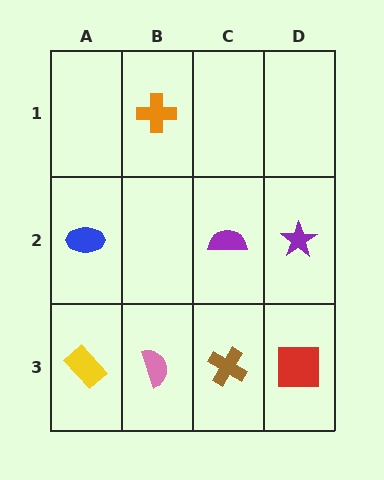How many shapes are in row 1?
1 shape.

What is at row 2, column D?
A purple star.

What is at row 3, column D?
A red square.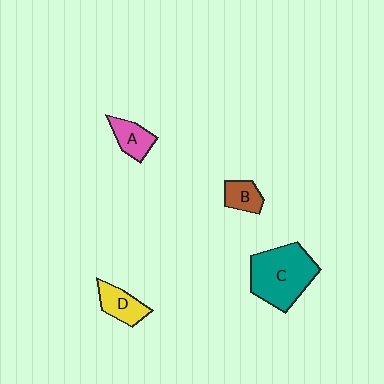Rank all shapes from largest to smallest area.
From largest to smallest: C (teal), D (yellow), A (pink), B (brown).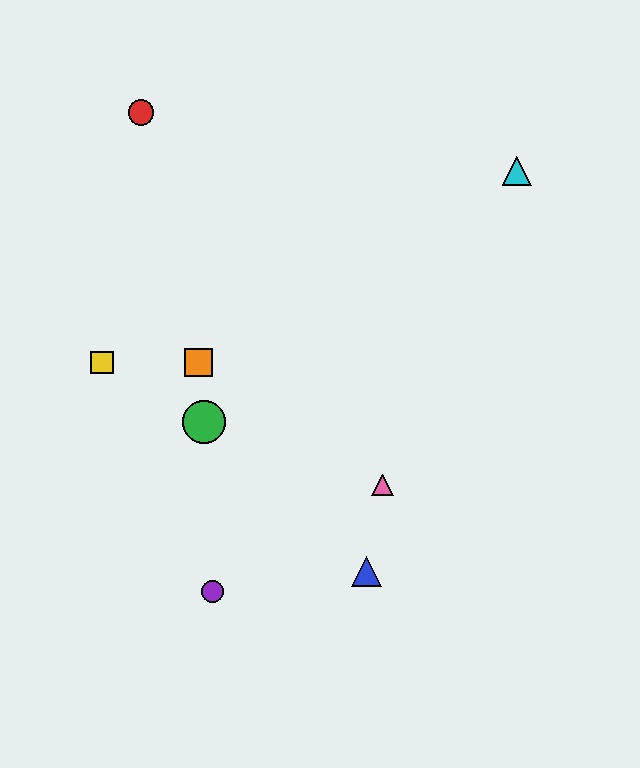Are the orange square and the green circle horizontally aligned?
No, the orange square is at y≈362 and the green circle is at y≈422.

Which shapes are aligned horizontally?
The yellow square, the orange square are aligned horizontally.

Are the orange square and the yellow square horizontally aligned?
Yes, both are at y≈362.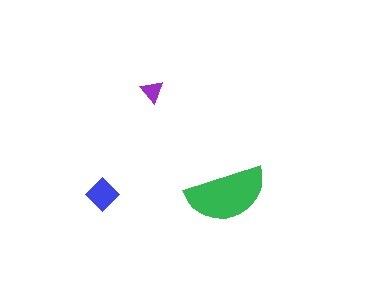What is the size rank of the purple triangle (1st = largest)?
3rd.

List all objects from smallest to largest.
The purple triangle, the blue diamond, the green semicircle.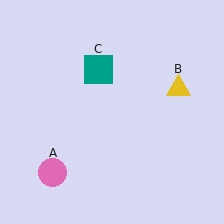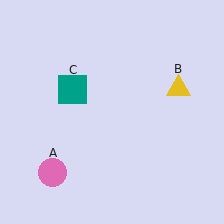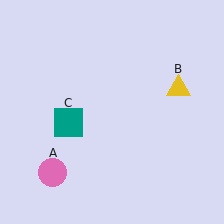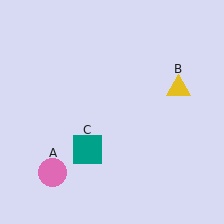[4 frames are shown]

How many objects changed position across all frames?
1 object changed position: teal square (object C).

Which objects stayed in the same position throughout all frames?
Pink circle (object A) and yellow triangle (object B) remained stationary.